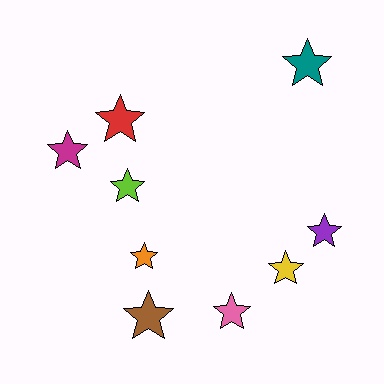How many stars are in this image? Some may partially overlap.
There are 9 stars.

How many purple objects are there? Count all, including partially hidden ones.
There is 1 purple object.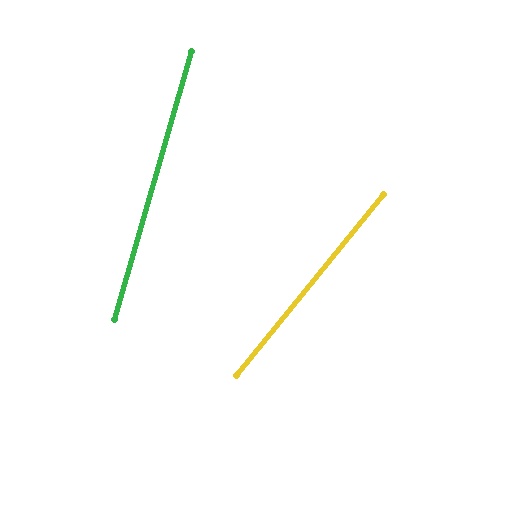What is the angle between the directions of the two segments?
Approximately 23 degrees.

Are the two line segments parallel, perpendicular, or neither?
Neither parallel nor perpendicular — they differ by about 23°.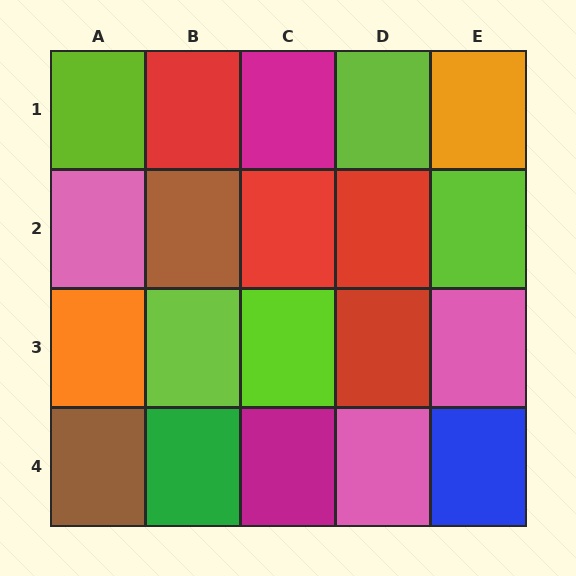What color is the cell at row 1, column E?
Orange.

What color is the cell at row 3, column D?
Red.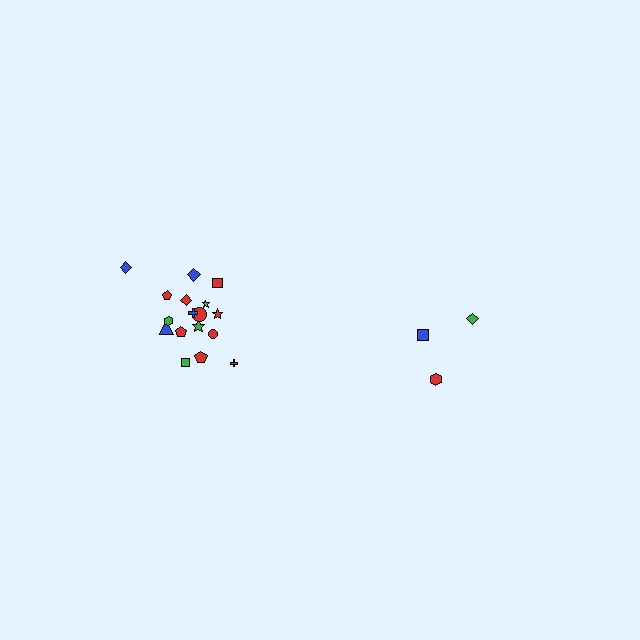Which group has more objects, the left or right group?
The left group.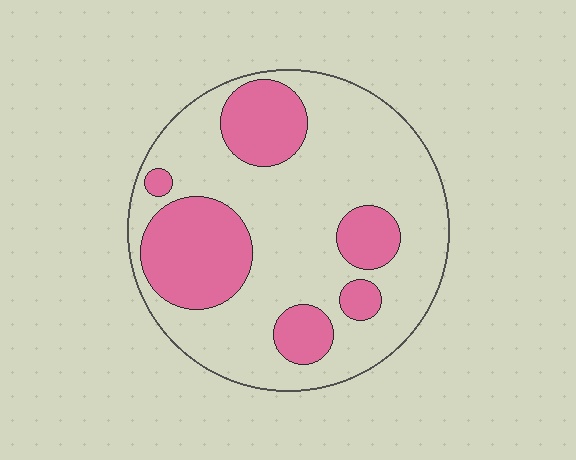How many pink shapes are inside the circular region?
6.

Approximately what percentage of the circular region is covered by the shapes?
Approximately 30%.